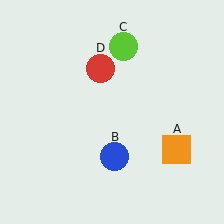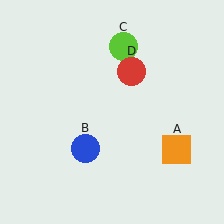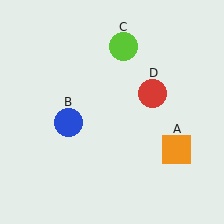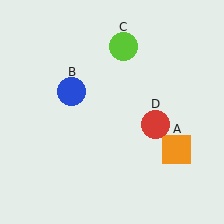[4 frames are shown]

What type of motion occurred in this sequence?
The blue circle (object B), red circle (object D) rotated clockwise around the center of the scene.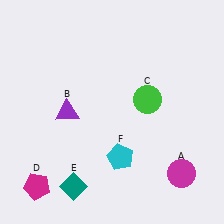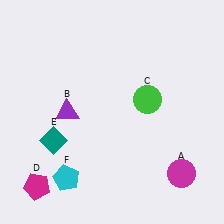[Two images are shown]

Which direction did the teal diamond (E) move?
The teal diamond (E) moved up.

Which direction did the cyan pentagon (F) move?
The cyan pentagon (F) moved left.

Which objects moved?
The objects that moved are: the teal diamond (E), the cyan pentagon (F).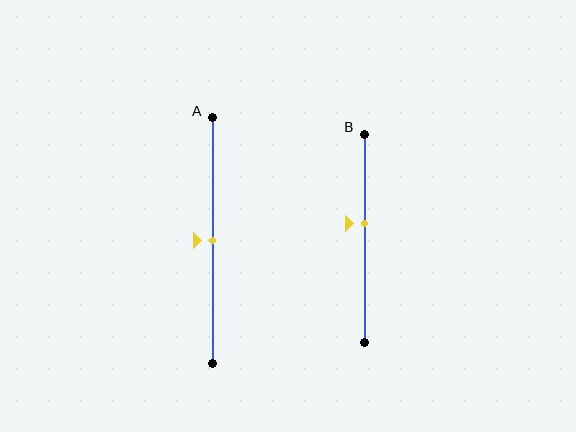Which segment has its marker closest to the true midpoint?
Segment A has its marker closest to the true midpoint.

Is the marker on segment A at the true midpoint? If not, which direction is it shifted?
Yes, the marker on segment A is at the true midpoint.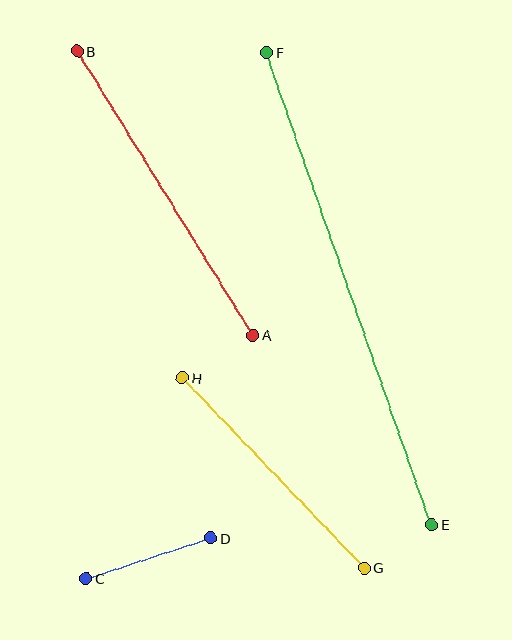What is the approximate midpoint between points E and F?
The midpoint is at approximately (349, 288) pixels.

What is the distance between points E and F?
The distance is approximately 500 pixels.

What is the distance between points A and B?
The distance is approximately 334 pixels.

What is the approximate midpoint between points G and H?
The midpoint is at approximately (273, 473) pixels.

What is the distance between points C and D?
The distance is approximately 131 pixels.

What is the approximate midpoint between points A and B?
The midpoint is at approximately (165, 193) pixels.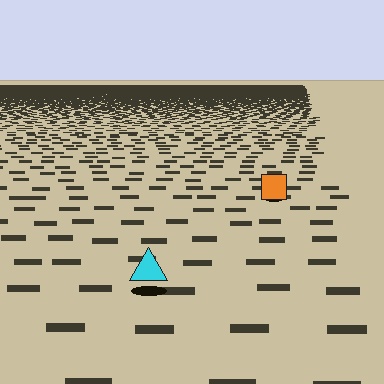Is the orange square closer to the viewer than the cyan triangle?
No. The cyan triangle is closer — you can tell from the texture gradient: the ground texture is coarser near it.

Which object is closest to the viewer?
The cyan triangle is closest. The texture marks near it are larger and more spread out.